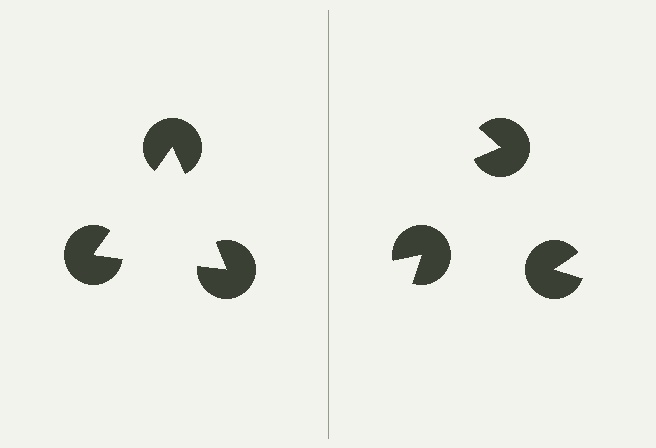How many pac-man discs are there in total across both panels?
6 — 3 on each side.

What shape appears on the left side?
An illusory triangle.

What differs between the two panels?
The pac-man discs are positioned identically on both sides; only the wedge orientations differ. On the left they align to a triangle; on the right they are misaligned.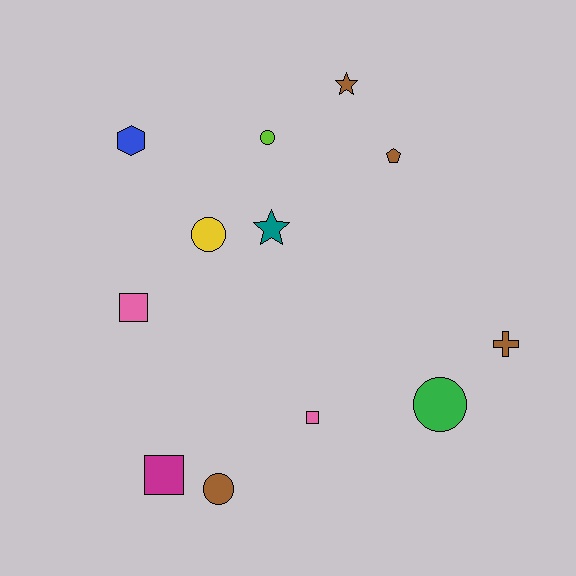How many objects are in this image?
There are 12 objects.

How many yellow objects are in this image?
There is 1 yellow object.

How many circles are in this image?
There are 4 circles.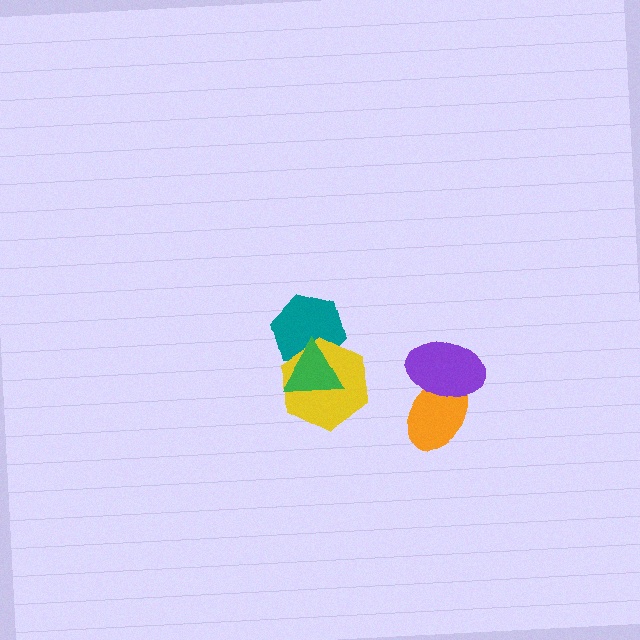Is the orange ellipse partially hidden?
Yes, it is partially covered by another shape.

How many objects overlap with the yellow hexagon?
2 objects overlap with the yellow hexagon.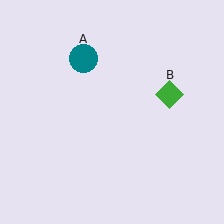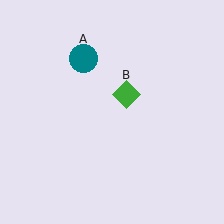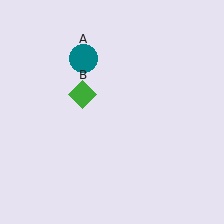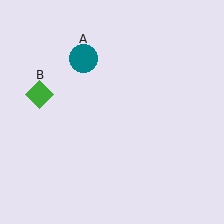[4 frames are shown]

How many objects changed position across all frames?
1 object changed position: green diamond (object B).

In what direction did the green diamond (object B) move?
The green diamond (object B) moved left.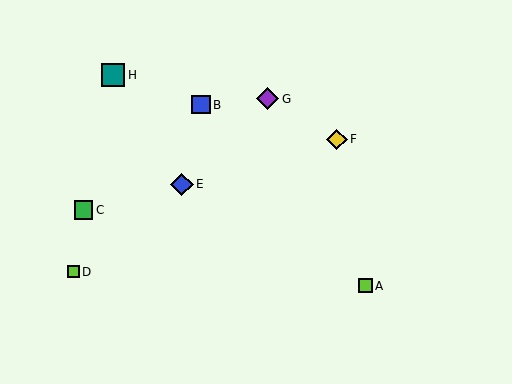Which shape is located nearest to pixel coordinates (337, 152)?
The yellow diamond (labeled F) at (337, 139) is nearest to that location.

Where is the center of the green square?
The center of the green square is at (84, 210).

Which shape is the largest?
The teal square (labeled H) is the largest.